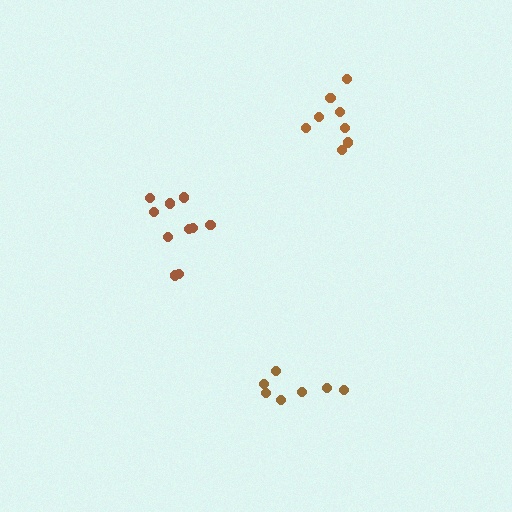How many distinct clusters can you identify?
There are 3 distinct clusters.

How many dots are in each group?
Group 1: 10 dots, Group 2: 8 dots, Group 3: 7 dots (25 total).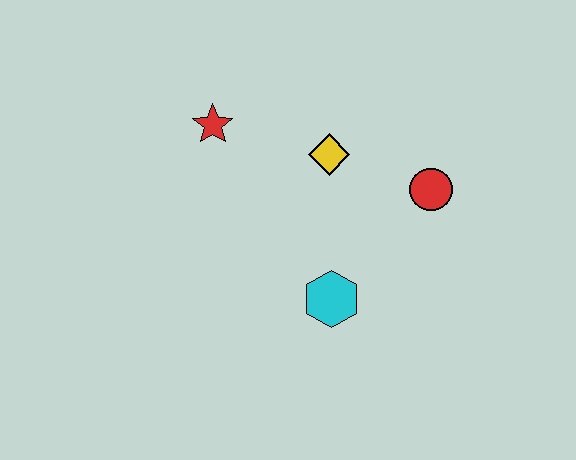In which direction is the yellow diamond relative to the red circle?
The yellow diamond is to the left of the red circle.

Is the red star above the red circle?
Yes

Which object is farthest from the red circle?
The red star is farthest from the red circle.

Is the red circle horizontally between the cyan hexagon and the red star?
No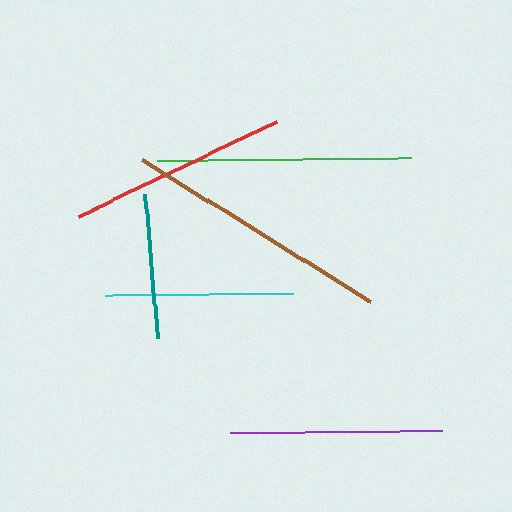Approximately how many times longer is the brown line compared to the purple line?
The brown line is approximately 1.3 times the length of the purple line.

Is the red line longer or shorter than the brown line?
The brown line is longer than the red line.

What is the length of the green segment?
The green segment is approximately 254 pixels long.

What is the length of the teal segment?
The teal segment is approximately 144 pixels long.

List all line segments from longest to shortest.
From longest to shortest: brown, green, red, purple, cyan, teal.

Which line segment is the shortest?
The teal line is the shortest at approximately 144 pixels.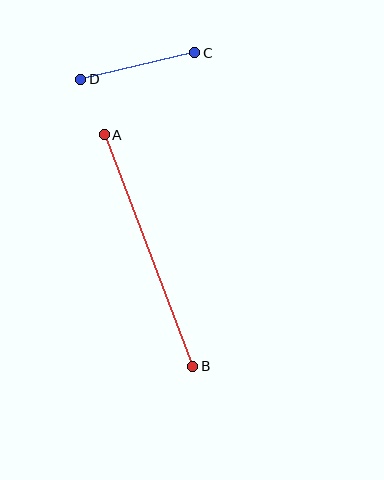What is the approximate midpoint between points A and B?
The midpoint is at approximately (148, 251) pixels.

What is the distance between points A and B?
The distance is approximately 248 pixels.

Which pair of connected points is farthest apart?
Points A and B are farthest apart.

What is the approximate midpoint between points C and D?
The midpoint is at approximately (138, 66) pixels.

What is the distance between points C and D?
The distance is approximately 117 pixels.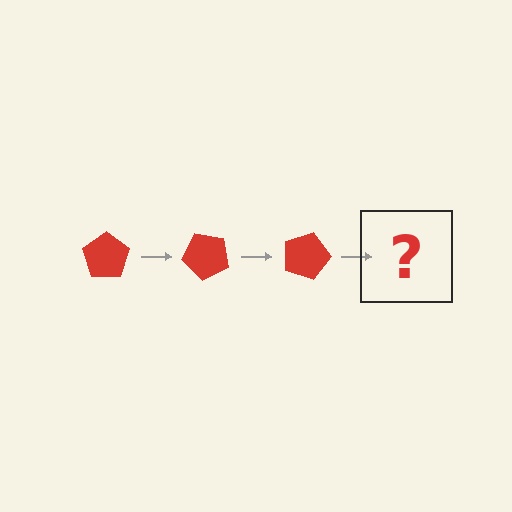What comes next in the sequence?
The next element should be a red pentagon rotated 135 degrees.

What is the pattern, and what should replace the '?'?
The pattern is that the pentagon rotates 45 degrees each step. The '?' should be a red pentagon rotated 135 degrees.